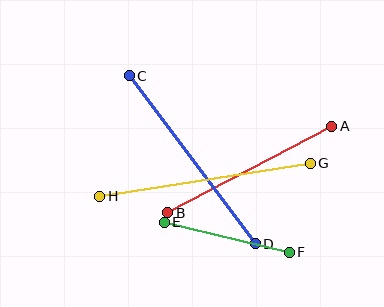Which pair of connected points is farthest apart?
Points G and H are farthest apart.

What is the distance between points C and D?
The distance is approximately 210 pixels.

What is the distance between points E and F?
The distance is approximately 128 pixels.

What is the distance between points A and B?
The distance is approximately 186 pixels.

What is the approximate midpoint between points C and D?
The midpoint is at approximately (192, 160) pixels.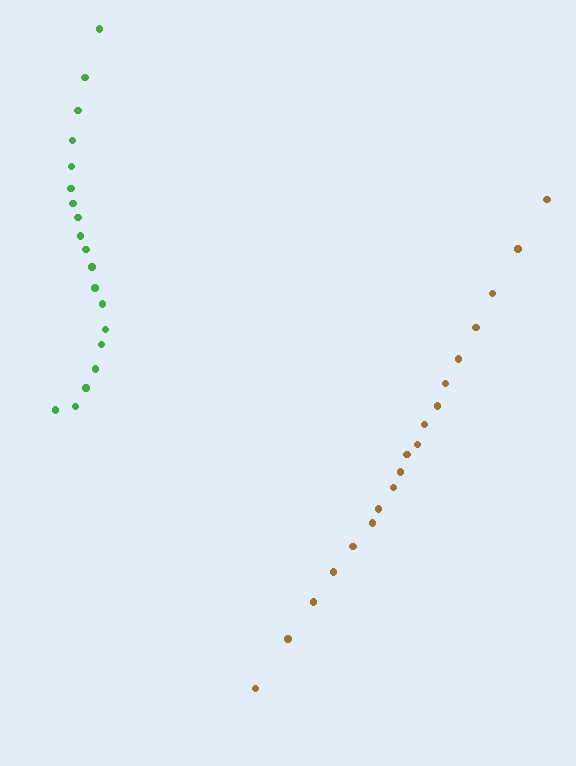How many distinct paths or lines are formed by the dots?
There are 2 distinct paths.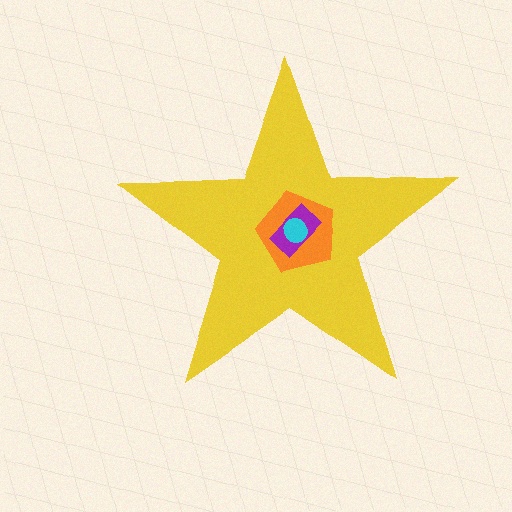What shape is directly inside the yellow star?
The orange pentagon.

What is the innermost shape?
The cyan circle.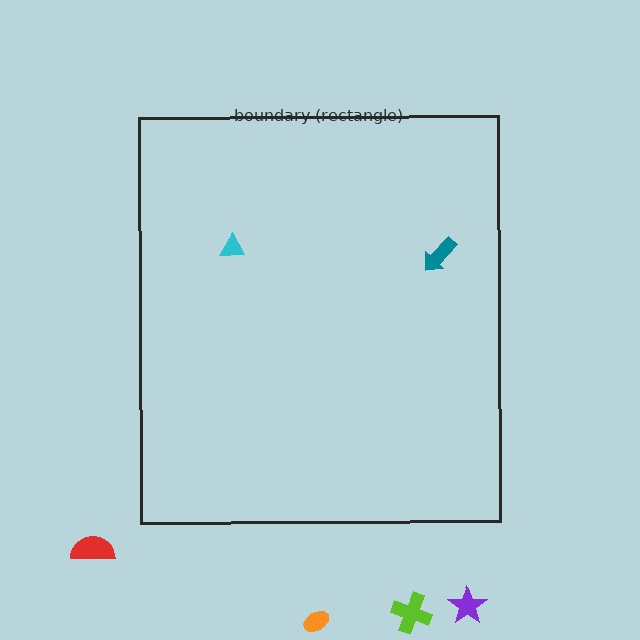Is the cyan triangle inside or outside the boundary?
Inside.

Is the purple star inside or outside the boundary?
Outside.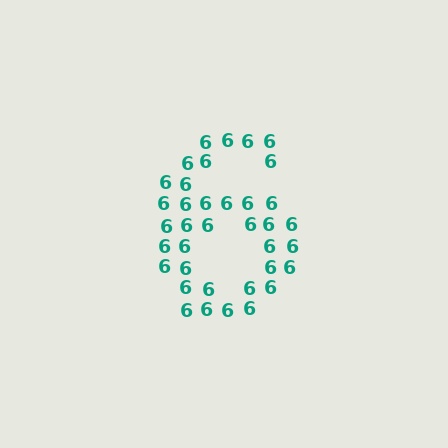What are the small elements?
The small elements are digit 6's.